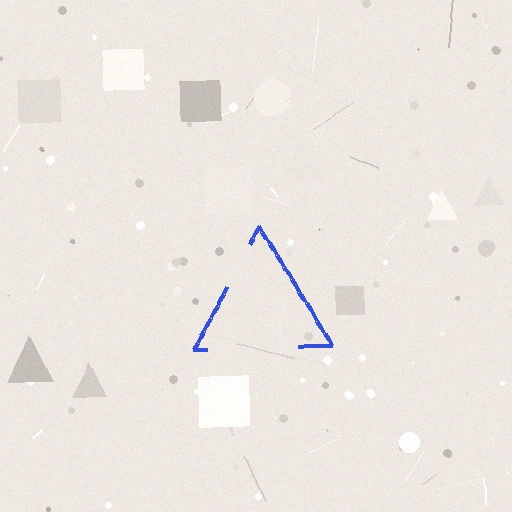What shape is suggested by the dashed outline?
The dashed outline suggests a triangle.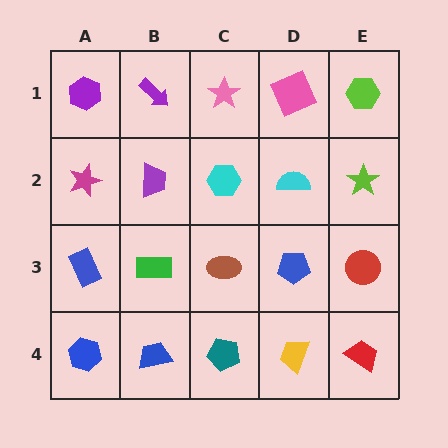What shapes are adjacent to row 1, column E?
A lime star (row 2, column E), a pink square (row 1, column D).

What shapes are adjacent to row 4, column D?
A blue pentagon (row 3, column D), a teal pentagon (row 4, column C), a red trapezoid (row 4, column E).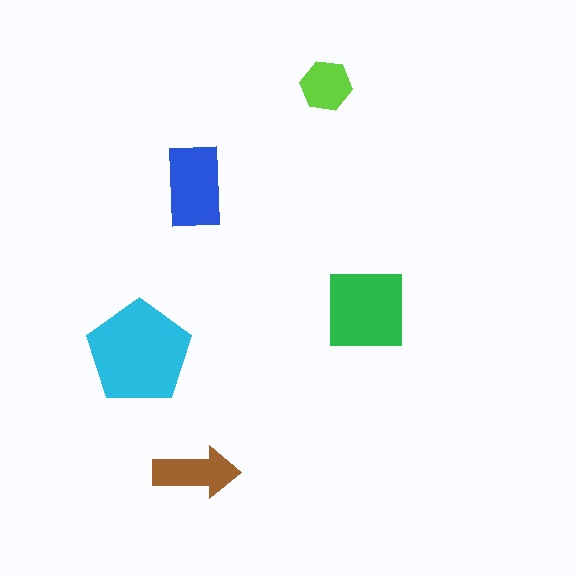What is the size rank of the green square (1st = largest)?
2nd.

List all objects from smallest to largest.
The lime hexagon, the brown arrow, the blue rectangle, the green square, the cyan pentagon.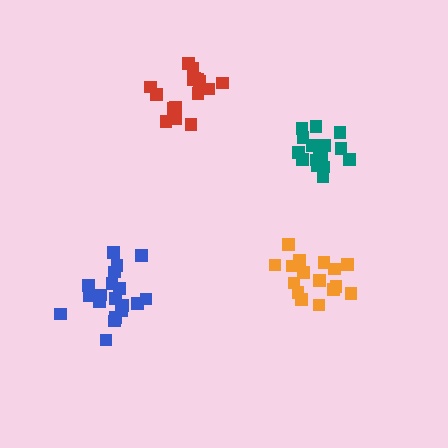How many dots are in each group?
Group 1: 17 dots, Group 2: 19 dots, Group 3: 19 dots, Group 4: 19 dots (74 total).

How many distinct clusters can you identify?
There are 4 distinct clusters.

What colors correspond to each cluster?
The clusters are colored: orange, teal, blue, red.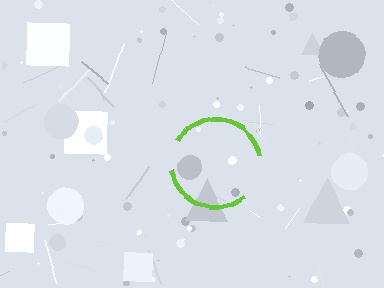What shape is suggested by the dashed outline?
The dashed outline suggests a circle.